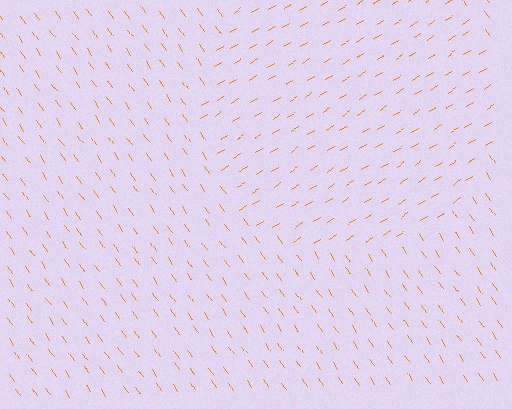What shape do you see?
I see a circle.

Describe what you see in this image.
The image is filled with small orange line segments. A circle region in the image has lines oriented differently from the surrounding lines, creating a visible texture boundary.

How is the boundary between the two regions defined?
The boundary is defined purely by a change in line orientation (approximately 88 degrees difference). All lines are the same color and thickness.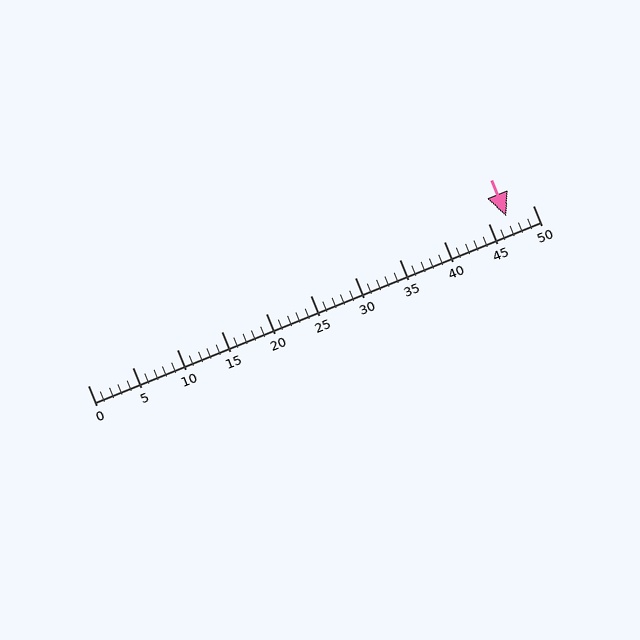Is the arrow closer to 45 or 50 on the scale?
The arrow is closer to 45.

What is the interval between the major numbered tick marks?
The major tick marks are spaced 5 units apart.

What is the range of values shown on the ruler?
The ruler shows values from 0 to 50.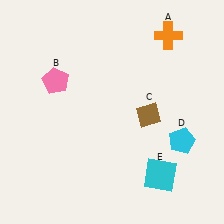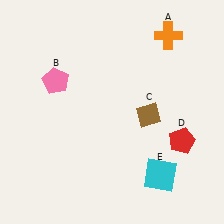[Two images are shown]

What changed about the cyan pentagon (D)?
In Image 1, D is cyan. In Image 2, it changed to red.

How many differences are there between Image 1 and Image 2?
There is 1 difference between the two images.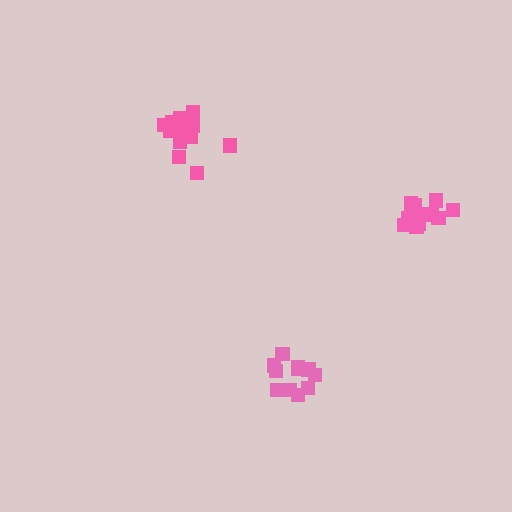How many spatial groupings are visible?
There are 3 spatial groupings.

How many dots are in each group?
Group 1: 12 dots, Group 2: 16 dots, Group 3: 13 dots (41 total).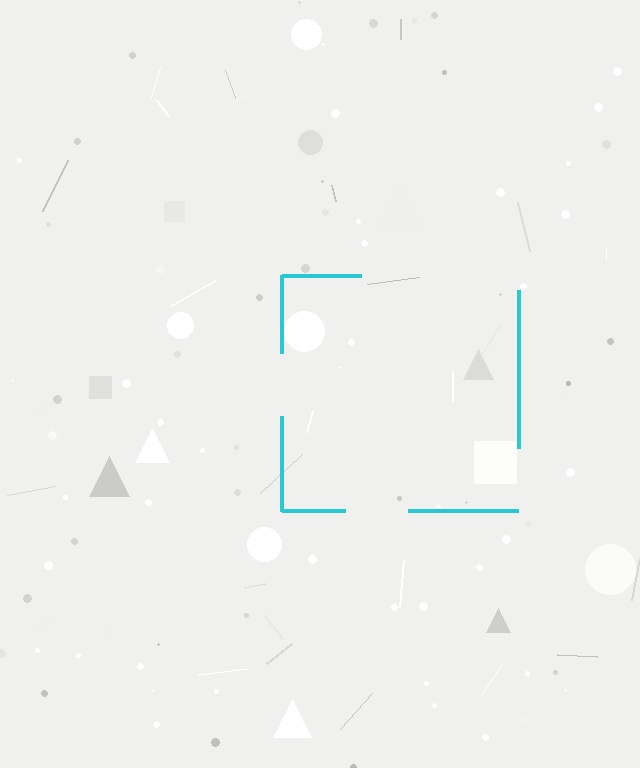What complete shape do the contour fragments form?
The contour fragments form a square.